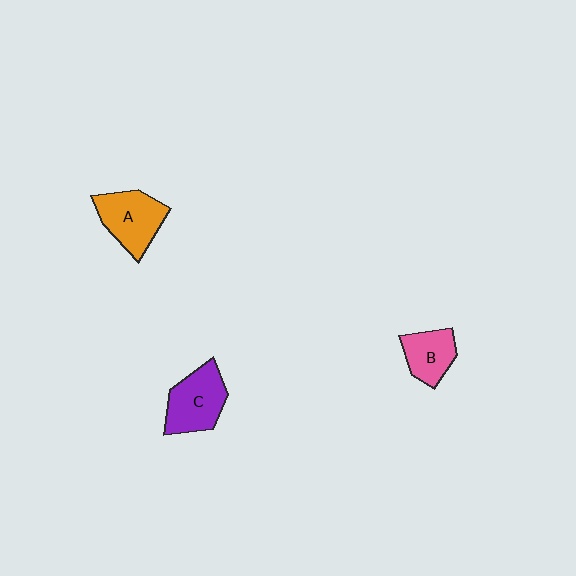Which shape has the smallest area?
Shape B (pink).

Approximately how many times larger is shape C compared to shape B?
Approximately 1.4 times.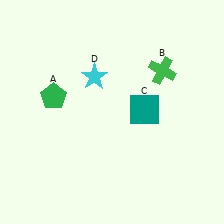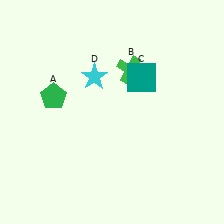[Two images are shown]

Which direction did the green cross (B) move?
The green cross (B) moved left.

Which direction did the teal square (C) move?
The teal square (C) moved up.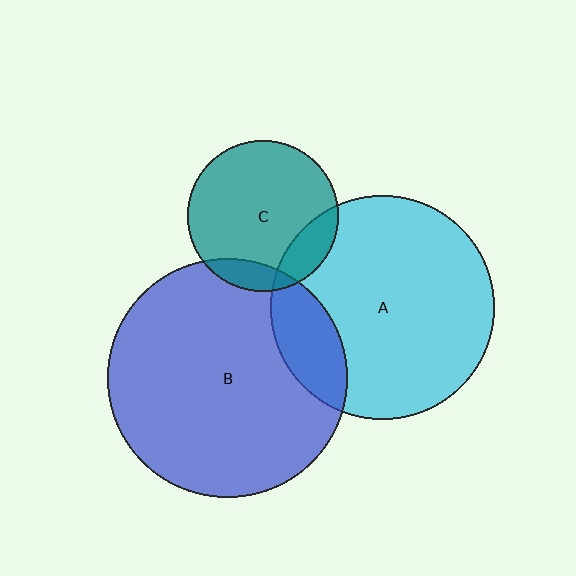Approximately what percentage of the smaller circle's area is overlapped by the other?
Approximately 15%.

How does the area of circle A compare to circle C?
Approximately 2.2 times.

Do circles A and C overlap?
Yes.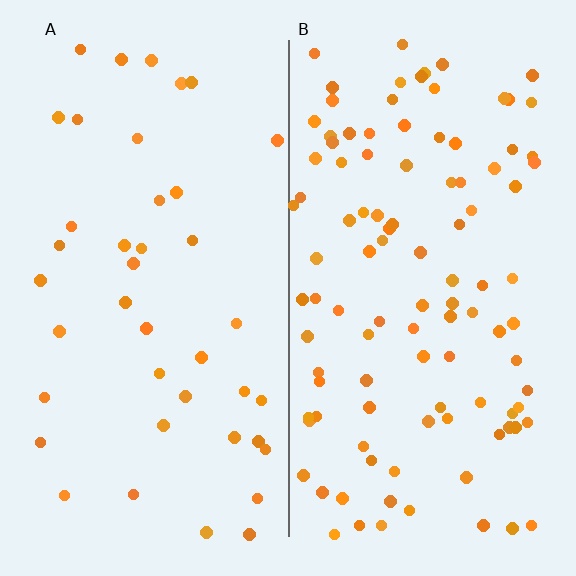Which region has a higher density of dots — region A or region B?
B (the right).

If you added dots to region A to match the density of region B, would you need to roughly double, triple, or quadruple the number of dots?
Approximately triple.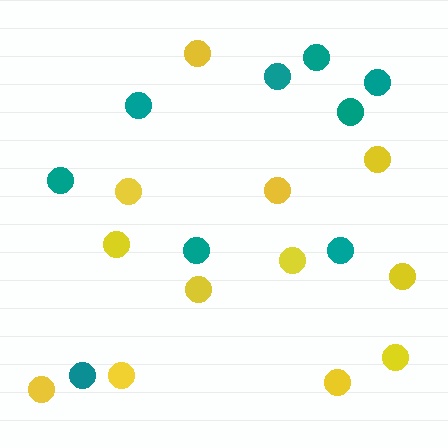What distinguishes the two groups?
There are 2 groups: one group of yellow circles (12) and one group of teal circles (9).